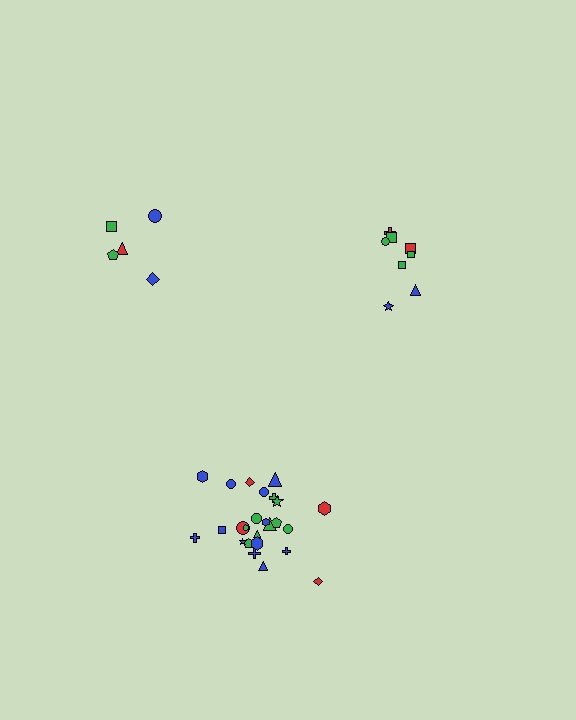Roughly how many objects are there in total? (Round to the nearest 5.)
Roughly 40 objects in total.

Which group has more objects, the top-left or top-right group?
The top-right group.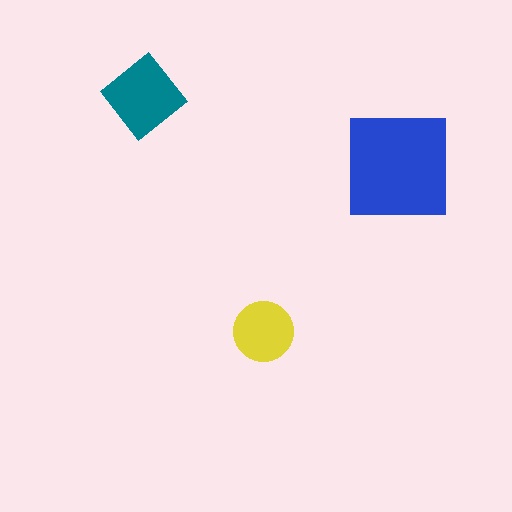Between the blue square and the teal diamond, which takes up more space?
The blue square.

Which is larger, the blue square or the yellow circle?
The blue square.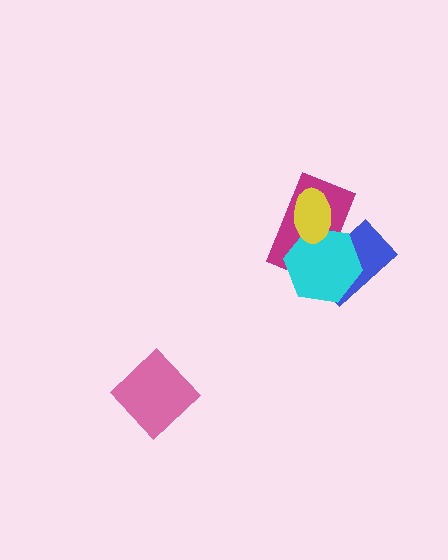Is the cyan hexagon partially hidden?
Yes, it is partially covered by another shape.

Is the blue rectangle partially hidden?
Yes, it is partially covered by another shape.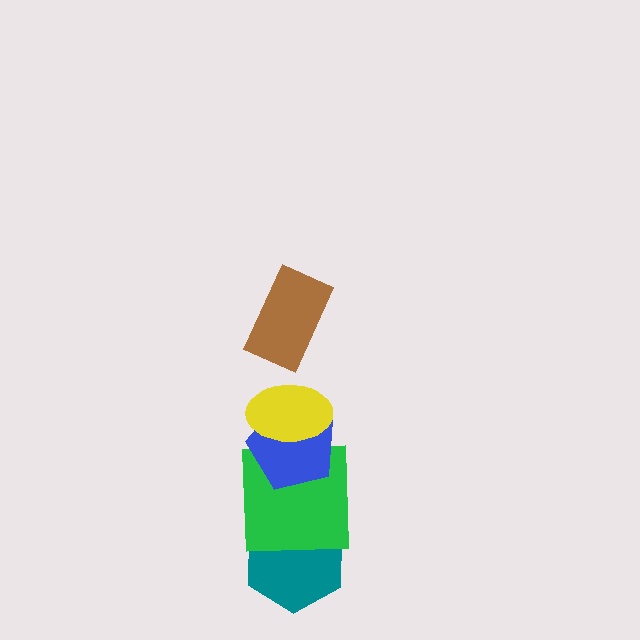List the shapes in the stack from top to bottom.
From top to bottom: the brown rectangle, the yellow ellipse, the blue pentagon, the green square, the teal hexagon.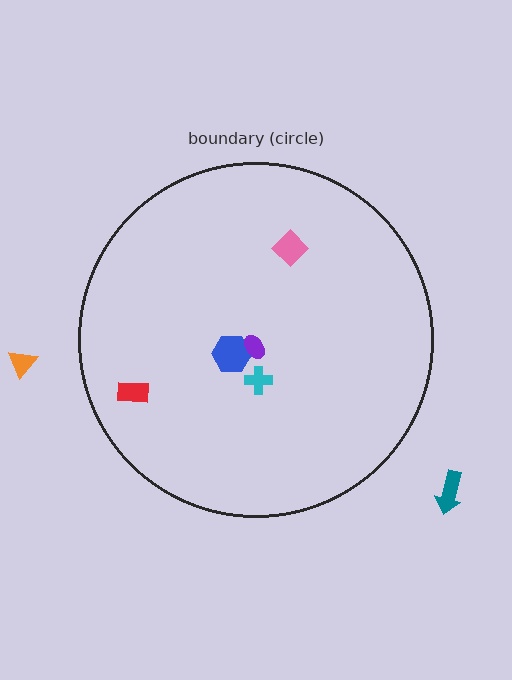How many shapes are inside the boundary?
5 inside, 2 outside.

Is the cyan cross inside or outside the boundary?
Inside.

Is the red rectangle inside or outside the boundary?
Inside.